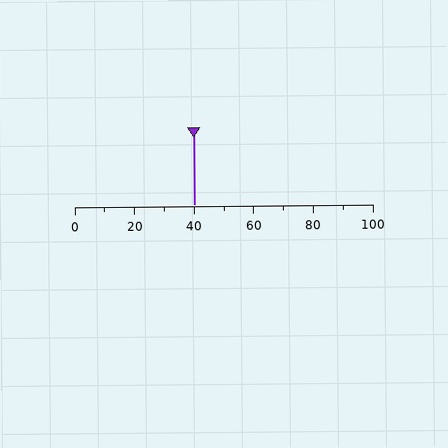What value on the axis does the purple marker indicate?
The marker indicates approximately 40.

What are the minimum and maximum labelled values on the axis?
The axis runs from 0 to 100.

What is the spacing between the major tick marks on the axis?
The major ticks are spaced 20 apart.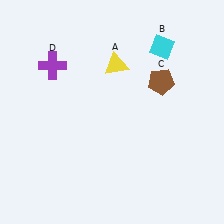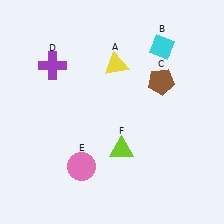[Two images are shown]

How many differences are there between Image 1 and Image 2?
There are 2 differences between the two images.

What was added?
A pink circle (E), a lime triangle (F) were added in Image 2.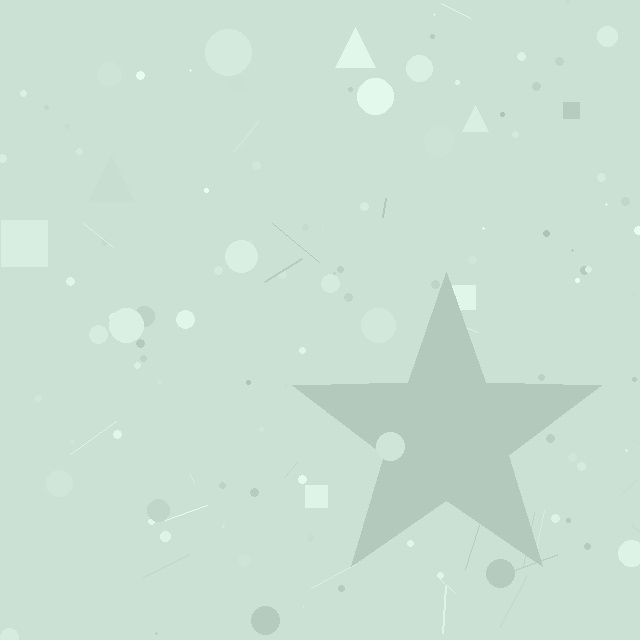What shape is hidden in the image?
A star is hidden in the image.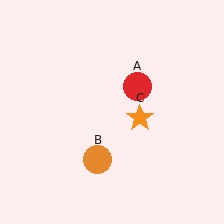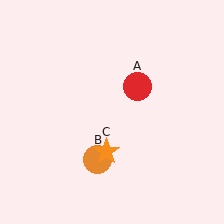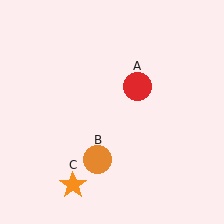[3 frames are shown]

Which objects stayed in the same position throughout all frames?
Red circle (object A) and orange circle (object B) remained stationary.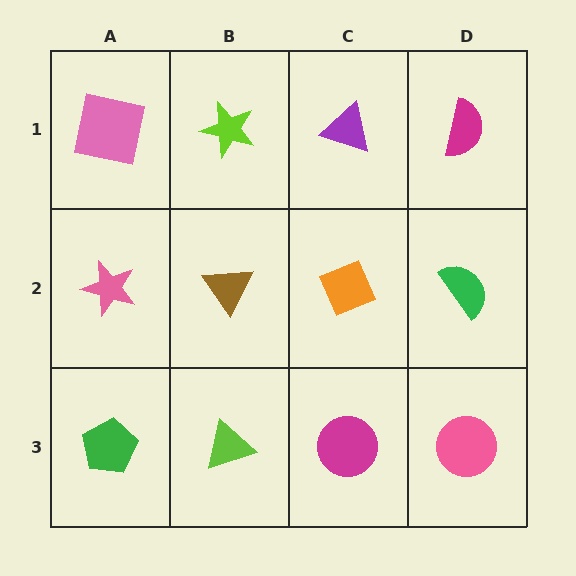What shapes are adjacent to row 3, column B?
A brown triangle (row 2, column B), a green pentagon (row 3, column A), a magenta circle (row 3, column C).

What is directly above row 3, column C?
An orange diamond.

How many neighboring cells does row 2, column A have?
3.